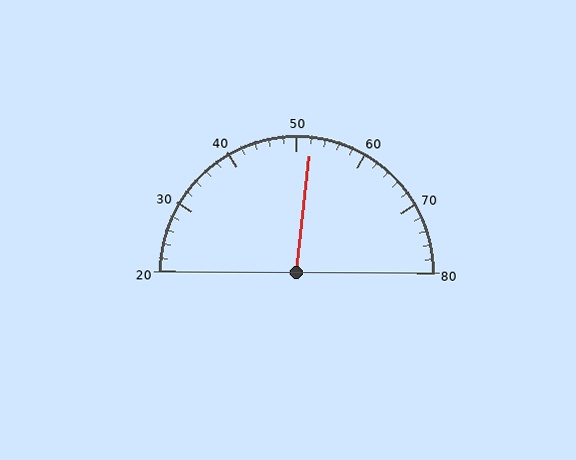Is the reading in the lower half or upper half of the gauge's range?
The reading is in the upper half of the range (20 to 80).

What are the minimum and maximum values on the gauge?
The gauge ranges from 20 to 80.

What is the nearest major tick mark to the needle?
The nearest major tick mark is 50.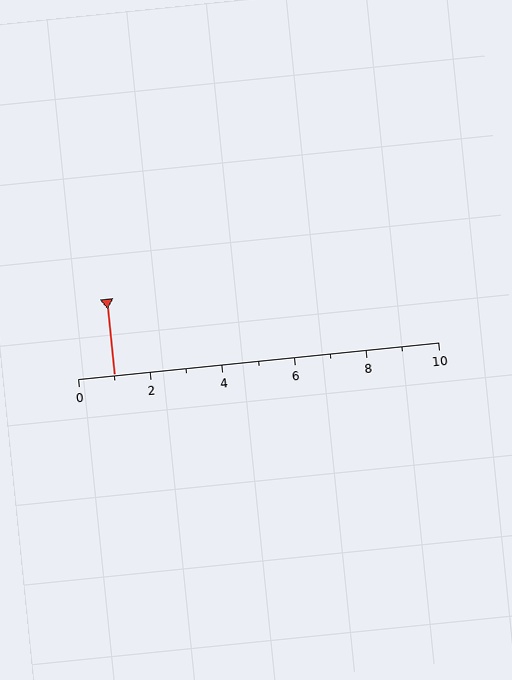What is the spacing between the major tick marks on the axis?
The major ticks are spaced 2 apart.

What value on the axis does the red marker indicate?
The marker indicates approximately 1.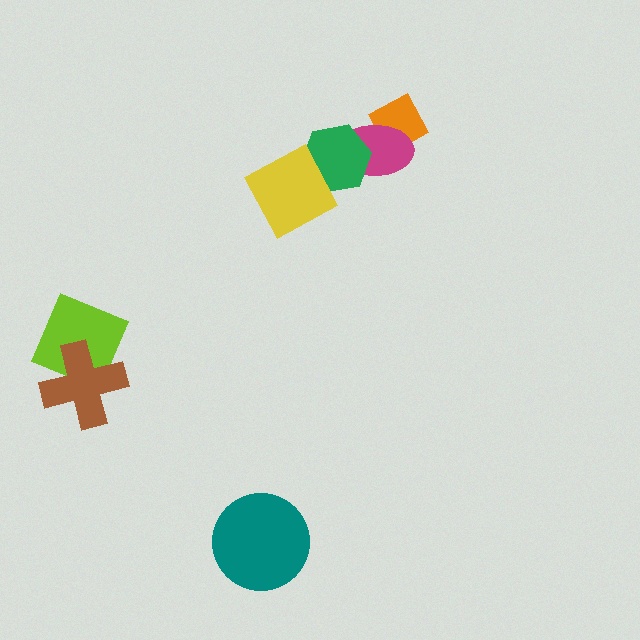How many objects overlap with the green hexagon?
2 objects overlap with the green hexagon.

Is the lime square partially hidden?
Yes, it is partially covered by another shape.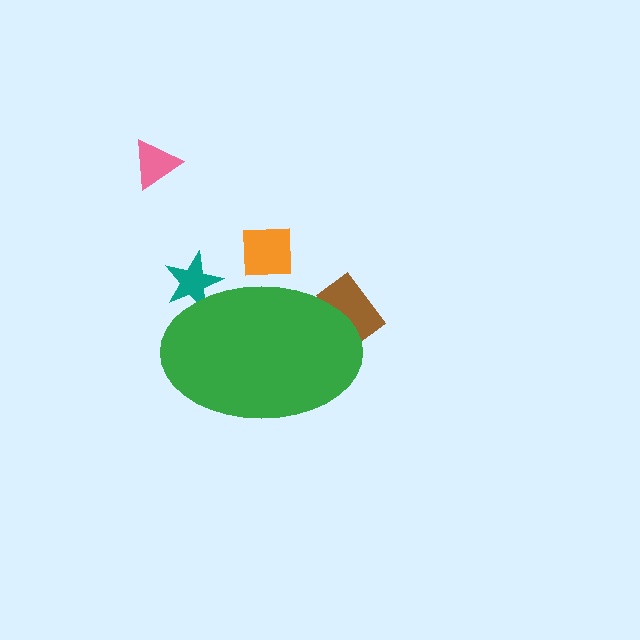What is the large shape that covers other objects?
A green ellipse.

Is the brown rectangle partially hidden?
Yes, the brown rectangle is partially hidden behind the green ellipse.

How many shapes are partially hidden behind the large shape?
3 shapes are partially hidden.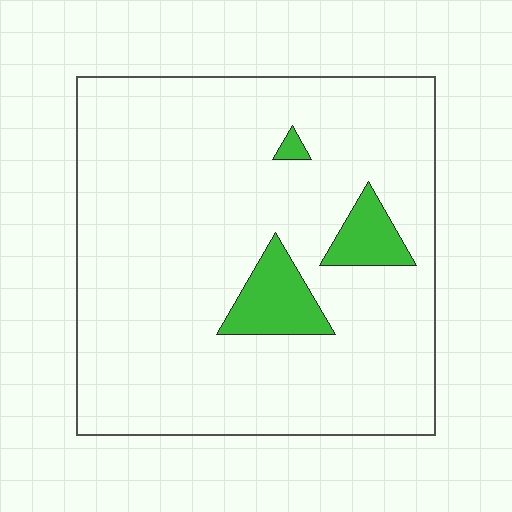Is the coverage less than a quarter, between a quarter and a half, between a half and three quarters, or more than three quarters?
Less than a quarter.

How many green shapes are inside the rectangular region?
3.